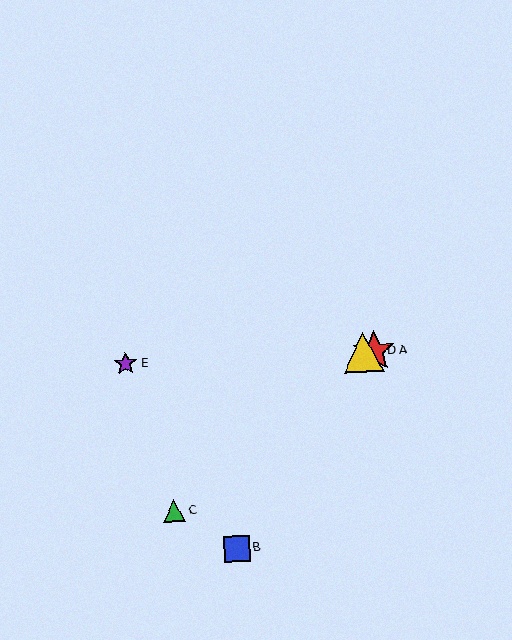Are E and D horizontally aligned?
Yes, both are at y≈364.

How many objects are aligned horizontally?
3 objects (A, D, E) are aligned horizontally.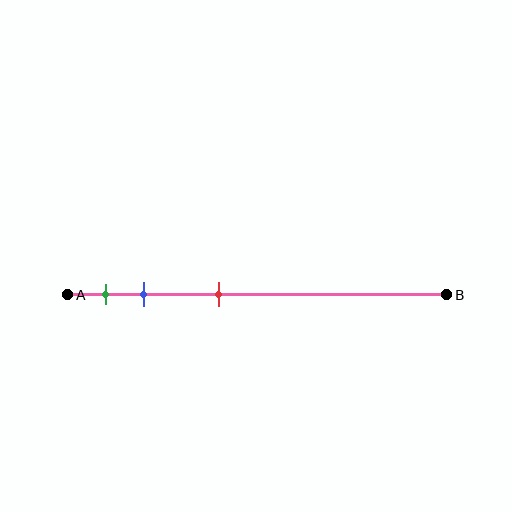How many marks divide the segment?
There are 3 marks dividing the segment.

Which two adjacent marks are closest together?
The green and blue marks are the closest adjacent pair.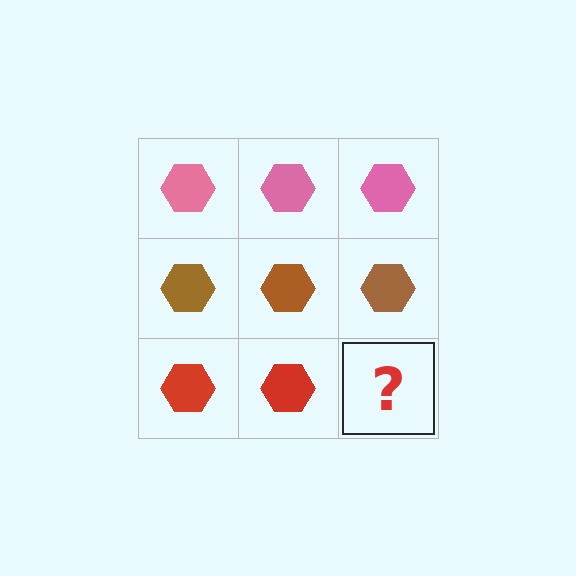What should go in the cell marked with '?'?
The missing cell should contain a red hexagon.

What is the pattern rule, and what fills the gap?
The rule is that each row has a consistent color. The gap should be filled with a red hexagon.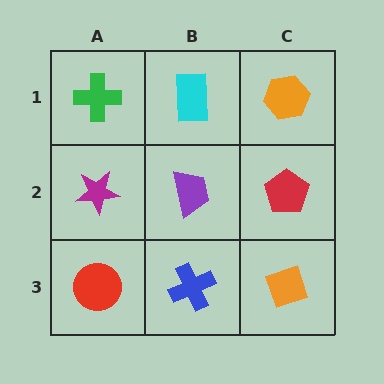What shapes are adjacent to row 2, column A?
A green cross (row 1, column A), a red circle (row 3, column A), a purple trapezoid (row 2, column B).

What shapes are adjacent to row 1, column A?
A magenta star (row 2, column A), a cyan rectangle (row 1, column B).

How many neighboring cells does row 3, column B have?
3.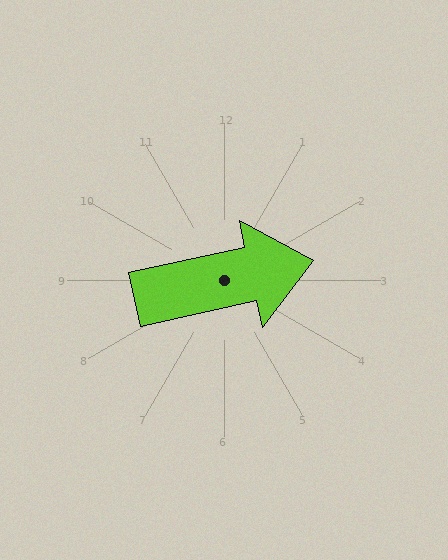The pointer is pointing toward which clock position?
Roughly 3 o'clock.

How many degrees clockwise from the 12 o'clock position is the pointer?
Approximately 78 degrees.